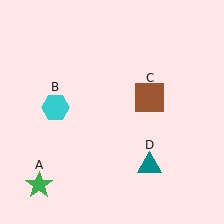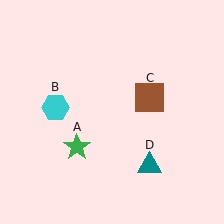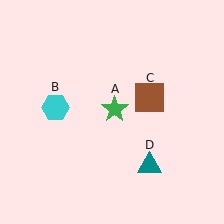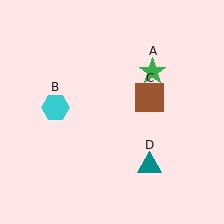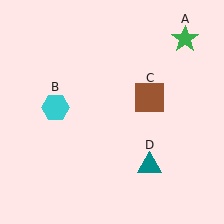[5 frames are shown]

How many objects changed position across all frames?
1 object changed position: green star (object A).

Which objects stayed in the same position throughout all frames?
Cyan hexagon (object B) and brown square (object C) and teal triangle (object D) remained stationary.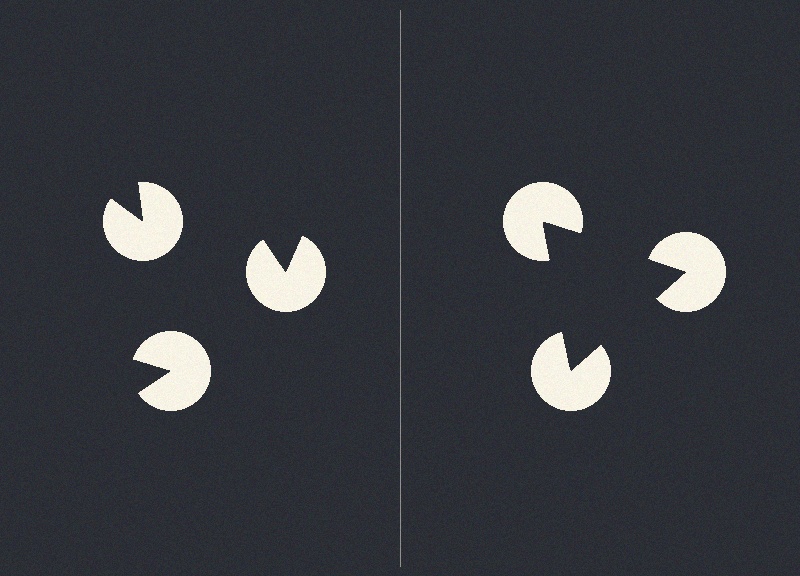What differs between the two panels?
The pac-man discs are positioned identically on both sides; only the wedge orientations differ. On the right they align to a triangle; on the left they are misaligned.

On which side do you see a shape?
An illusory triangle appears on the right side. On the left side the wedge cuts are rotated, so no coherent shape forms.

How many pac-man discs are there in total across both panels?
6 — 3 on each side.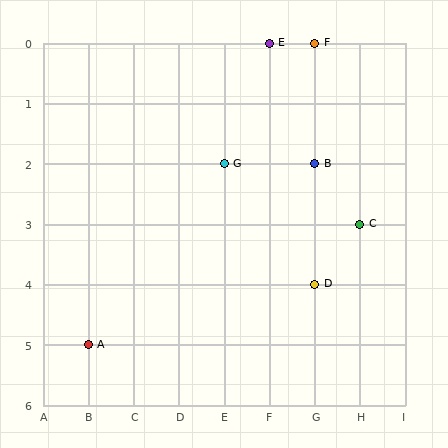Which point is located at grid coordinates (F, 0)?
Point E is at (F, 0).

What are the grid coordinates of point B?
Point B is at grid coordinates (G, 2).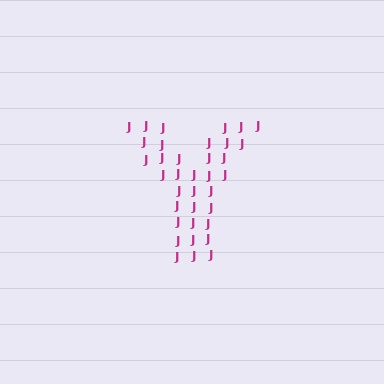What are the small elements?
The small elements are letter J's.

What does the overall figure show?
The overall figure shows the letter Y.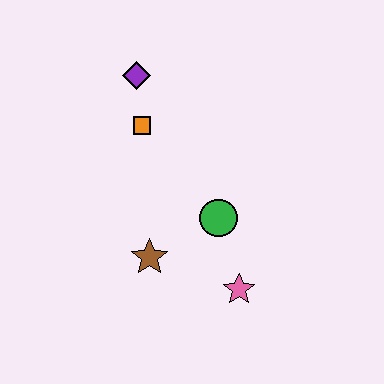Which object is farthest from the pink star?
The purple diamond is farthest from the pink star.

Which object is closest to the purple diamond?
The orange square is closest to the purple diamond.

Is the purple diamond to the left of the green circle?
Yes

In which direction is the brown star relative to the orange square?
The brown star is below the orange square.